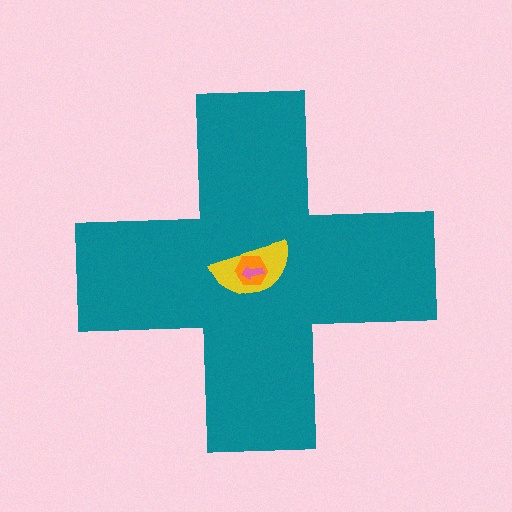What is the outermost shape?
The teal cross.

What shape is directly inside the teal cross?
The yellow semicircle.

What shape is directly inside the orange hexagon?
The pink arrow.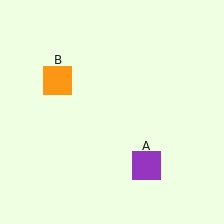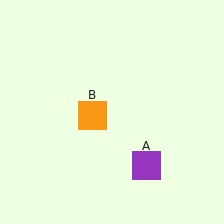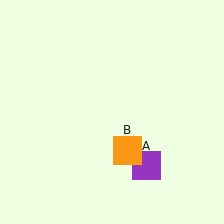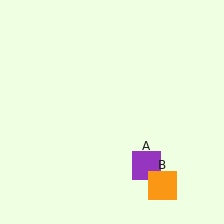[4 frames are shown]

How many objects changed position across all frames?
1 object changed position: orange square (object B).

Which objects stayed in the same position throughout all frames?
Purple square (object A) remained stationary.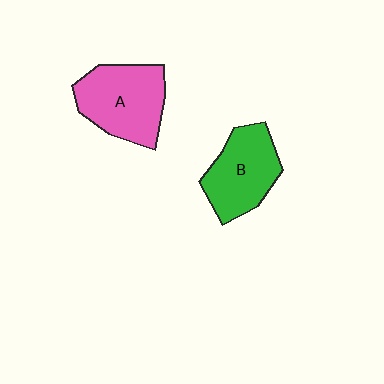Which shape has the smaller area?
Shape B (green).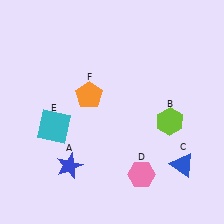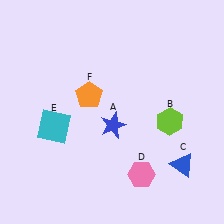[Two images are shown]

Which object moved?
The blue star (A) moved right.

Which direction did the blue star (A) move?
The blue star (A) moved right.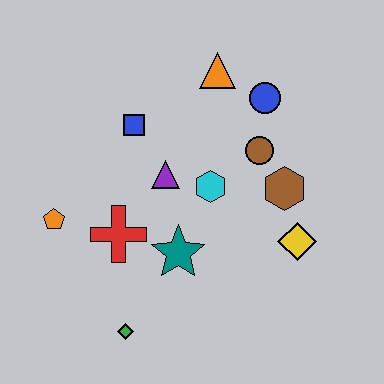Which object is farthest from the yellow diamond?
The orange pentagon is farthest from the yellow diamond.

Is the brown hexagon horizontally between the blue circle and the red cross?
No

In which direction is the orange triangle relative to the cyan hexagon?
The orange triangle is above the cyan hexagon.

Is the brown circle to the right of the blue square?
Yes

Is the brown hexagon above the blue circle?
No